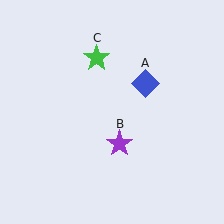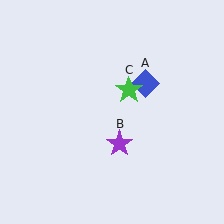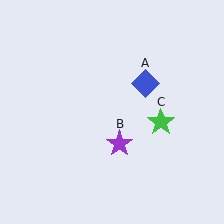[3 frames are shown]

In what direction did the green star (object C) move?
The green star (object C) moved down and to the right.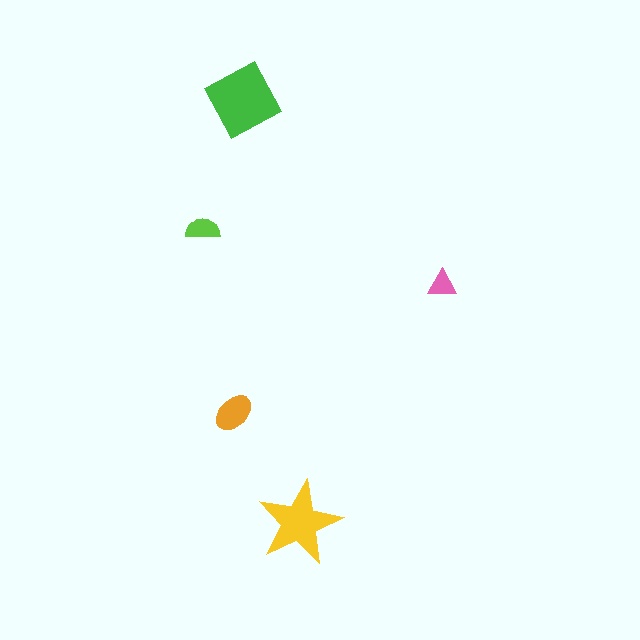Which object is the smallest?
The pink triangle.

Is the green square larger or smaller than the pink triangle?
Larger.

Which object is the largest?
The green square.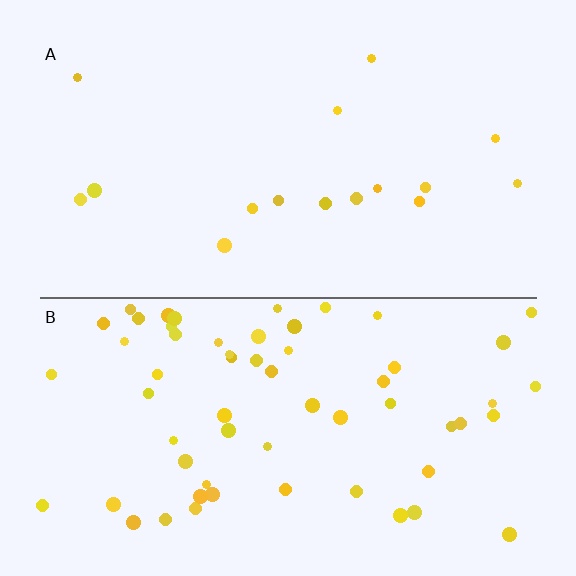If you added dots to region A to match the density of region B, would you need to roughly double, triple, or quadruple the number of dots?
Approximately quadruple.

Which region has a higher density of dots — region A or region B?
B (the bottom).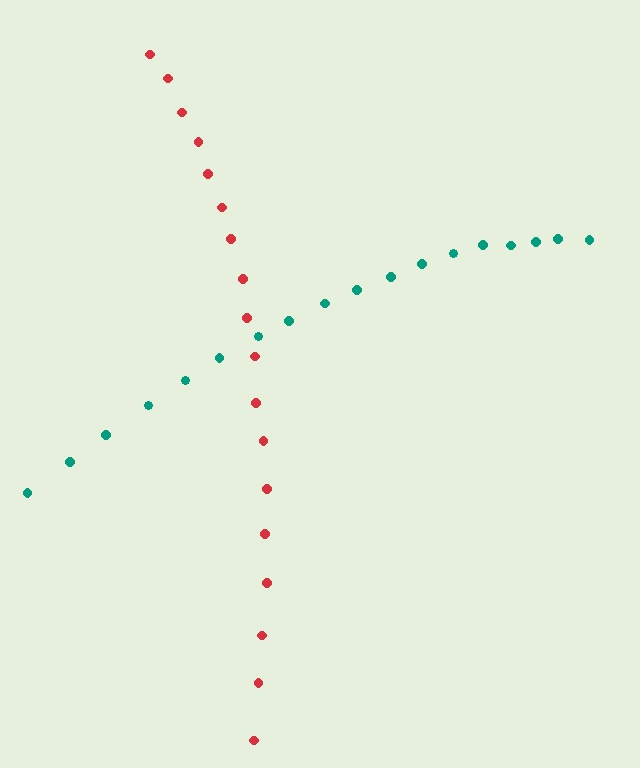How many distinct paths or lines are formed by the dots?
There are 2 distinct paths.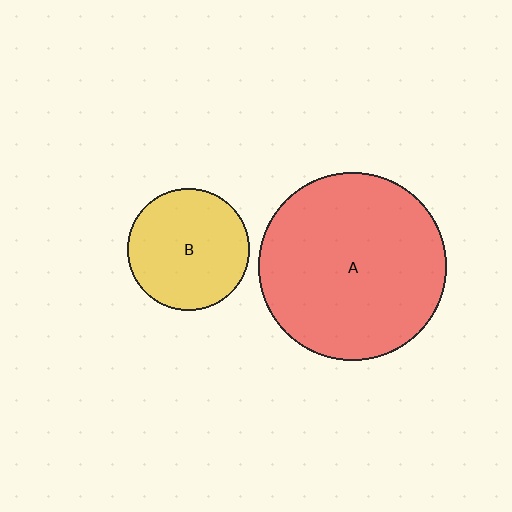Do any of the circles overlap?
No, none of the circles overlap.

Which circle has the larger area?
Circle A (red).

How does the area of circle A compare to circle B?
Approximately 2.4 times.